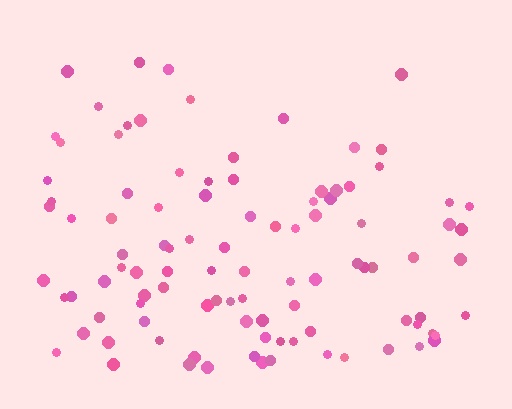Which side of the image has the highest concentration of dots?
The bottom.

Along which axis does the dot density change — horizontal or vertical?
Vertical.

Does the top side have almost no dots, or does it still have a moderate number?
Still a moderate number, just noticeably fewer than the bottom.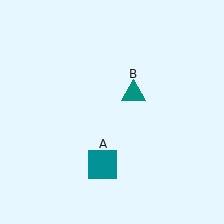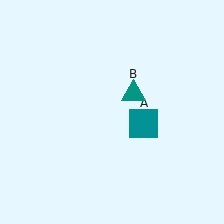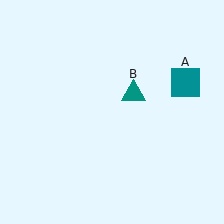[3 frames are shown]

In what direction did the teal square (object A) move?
The teal square (object A) moved up and to the right.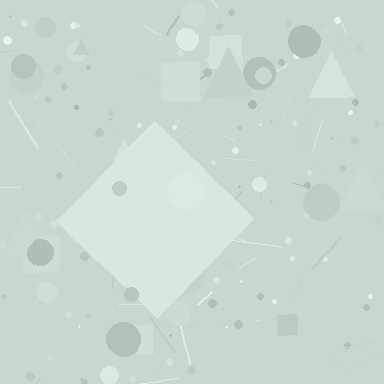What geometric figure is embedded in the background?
A diamond is embedded in the background.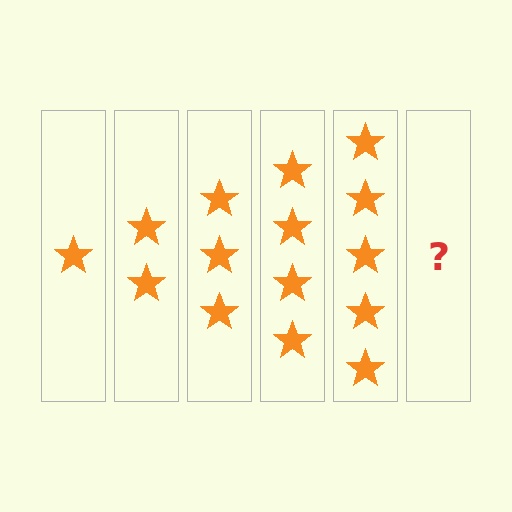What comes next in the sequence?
The next element should be 6 stars.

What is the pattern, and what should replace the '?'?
The pattern is that each step adds one more star. The '?' should be 6 stars.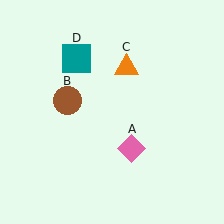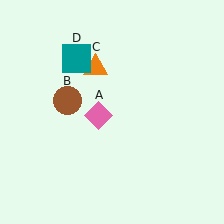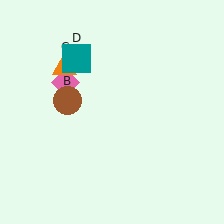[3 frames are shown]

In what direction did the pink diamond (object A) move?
The pink diamond (object A) moved up and to the left.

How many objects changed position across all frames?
2 objects changed position: pink diamond (object A), orange triangle (object C).